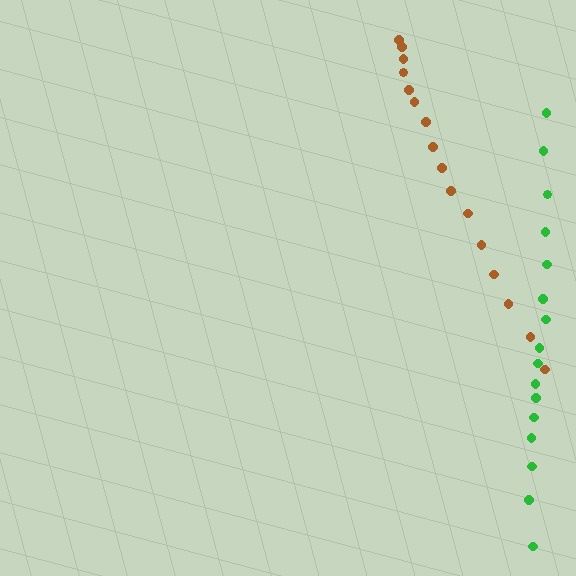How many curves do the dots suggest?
There are 2 distinct paths.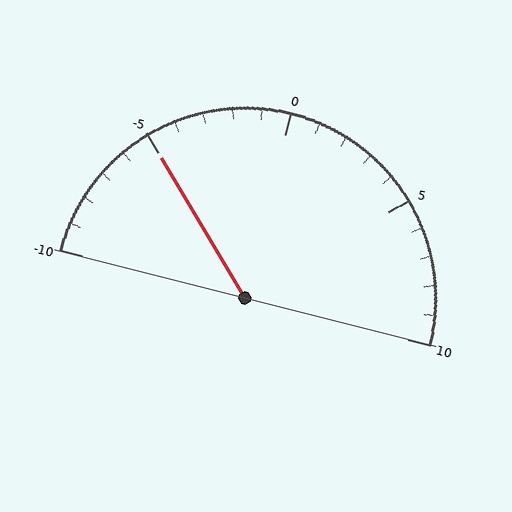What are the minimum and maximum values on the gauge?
The gauge ranges from -10 to 10.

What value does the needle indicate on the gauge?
The needle indicates approximately -5.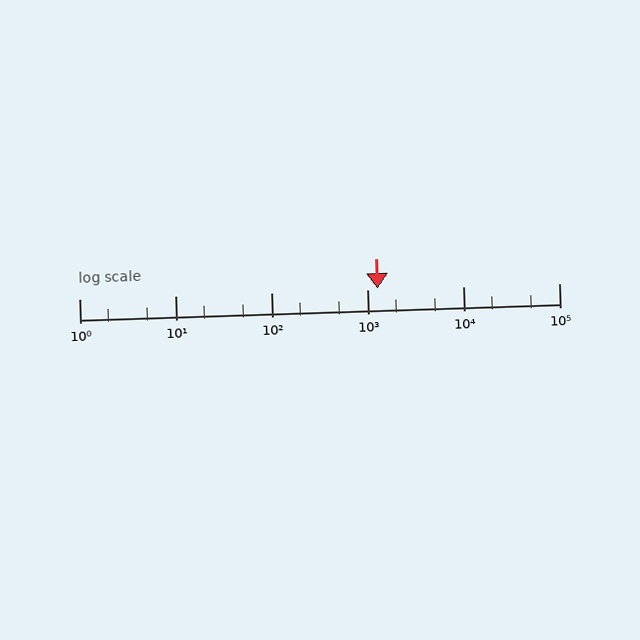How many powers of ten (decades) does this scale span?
The scale spans 5 decades, from 1 to 100000.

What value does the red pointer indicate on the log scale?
The pointer indicates approximately 1300.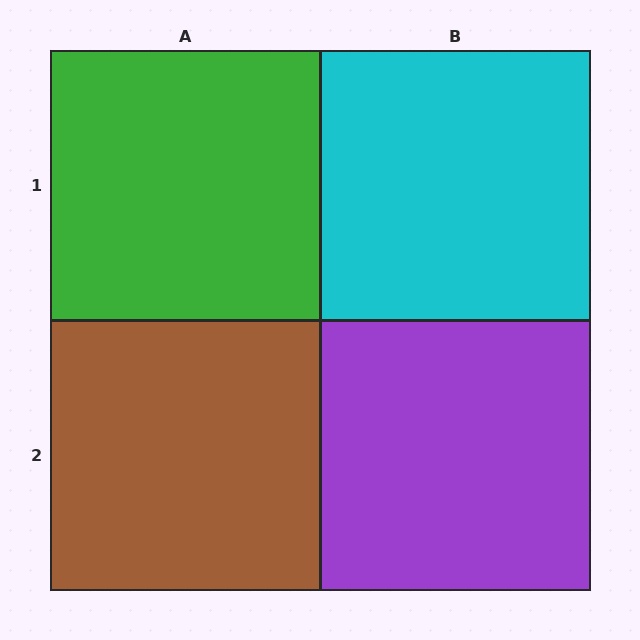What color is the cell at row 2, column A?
Brown.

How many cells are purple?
1 cell is purple.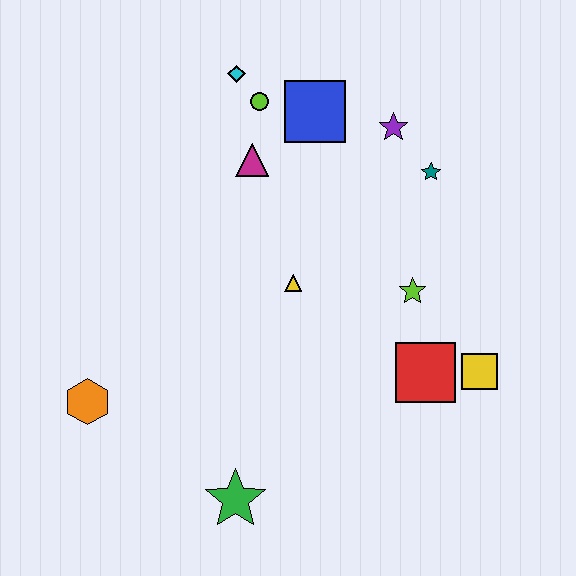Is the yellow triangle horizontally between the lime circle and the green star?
No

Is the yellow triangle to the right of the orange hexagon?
Yes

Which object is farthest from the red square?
The cyan diamond is farthest from the red square.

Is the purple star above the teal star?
Yes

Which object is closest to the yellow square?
The red square is closest to the yellow square.